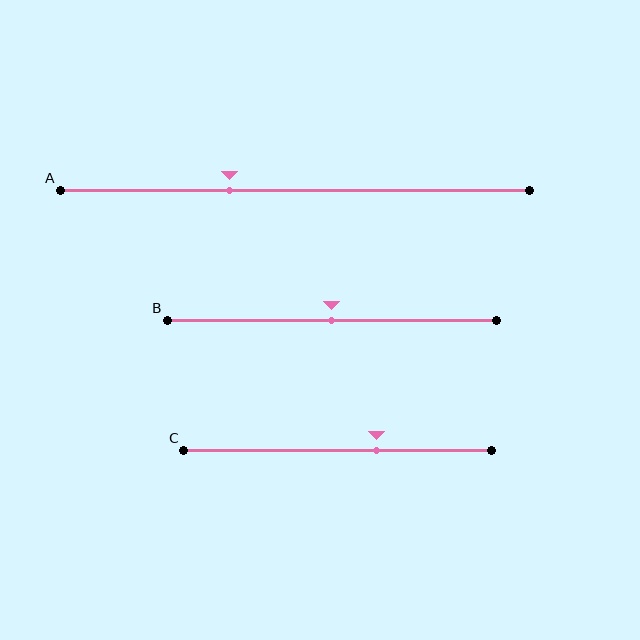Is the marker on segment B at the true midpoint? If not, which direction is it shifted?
Yes, the marker on segment B is at the true midpoint.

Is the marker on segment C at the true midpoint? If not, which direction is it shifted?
No, the marker on segment C is shifted to the right by about 13% of the segment length.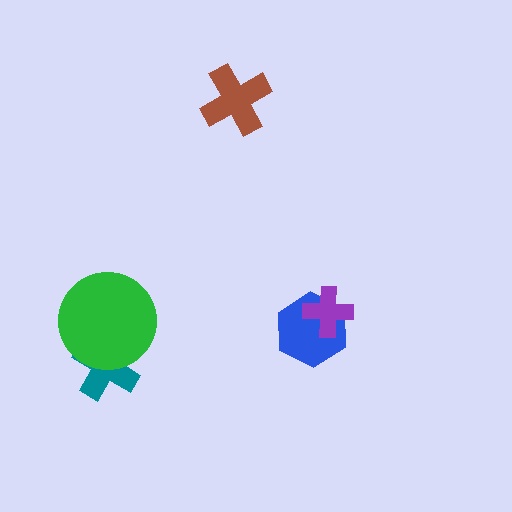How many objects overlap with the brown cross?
0 objects overlap with the brown cross.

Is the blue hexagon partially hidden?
Yes, it is partially covered by another shape.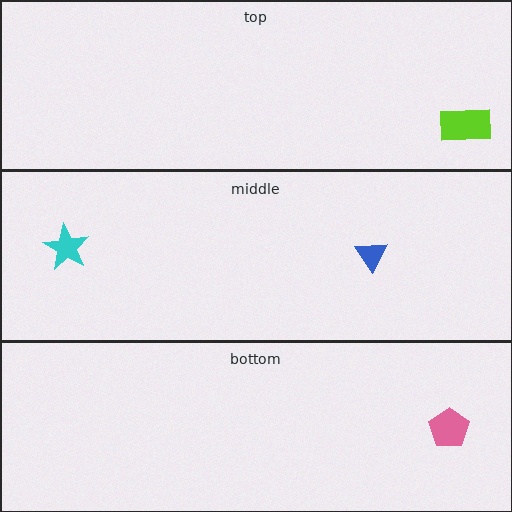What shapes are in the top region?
The lime rectangle.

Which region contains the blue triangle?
The middle region.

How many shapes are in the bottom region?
1.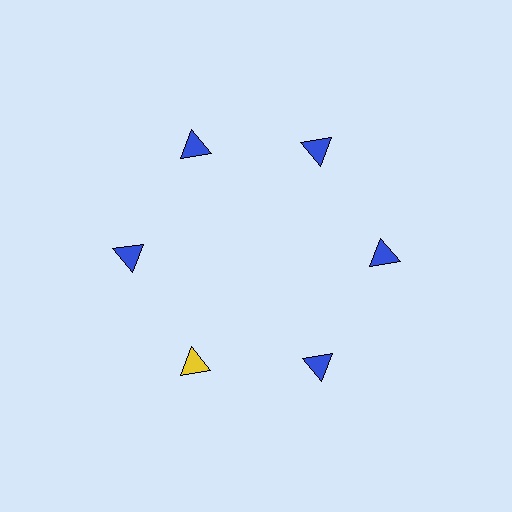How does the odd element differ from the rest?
It has a different color: yellow instead of blue.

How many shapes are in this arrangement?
There are 6 shapes arranged in a ring pattern.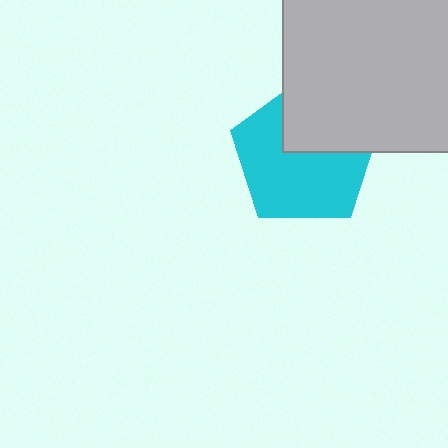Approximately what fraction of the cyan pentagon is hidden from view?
Roughly 36% of the cyan pentagon is hidden behind the light gray rectangle.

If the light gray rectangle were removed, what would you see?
You would see the complete cyan pentagon.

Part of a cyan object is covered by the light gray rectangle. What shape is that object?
It is a pentagon.